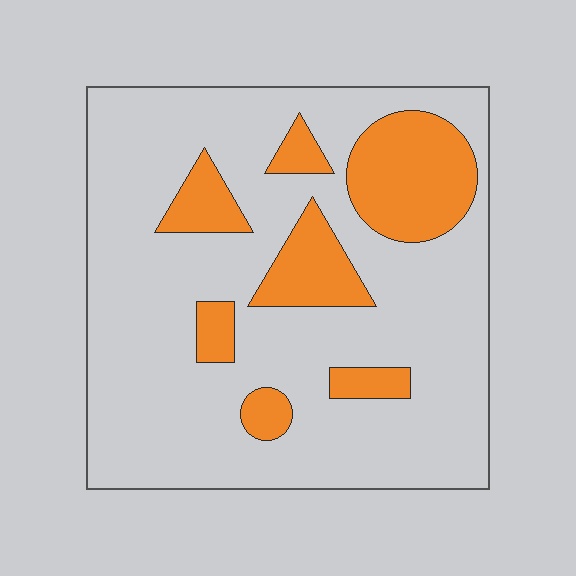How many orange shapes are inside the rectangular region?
7.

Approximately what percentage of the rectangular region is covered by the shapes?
Approximately 20%.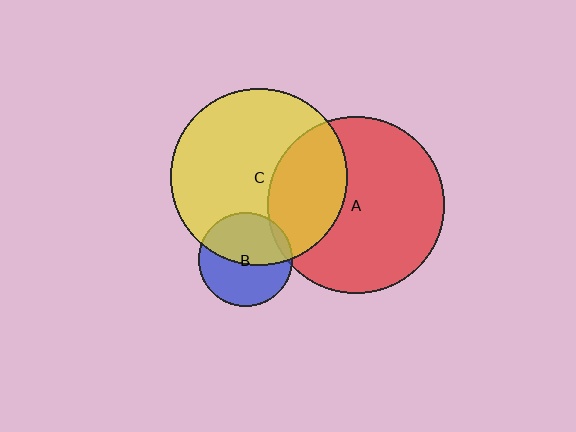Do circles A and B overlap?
Yes.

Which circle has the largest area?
Circle C (yellow).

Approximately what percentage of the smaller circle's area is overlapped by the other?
Approximately 5%.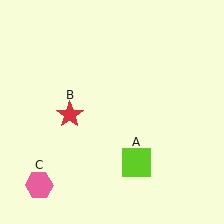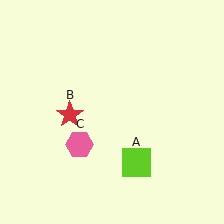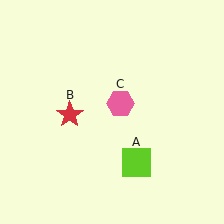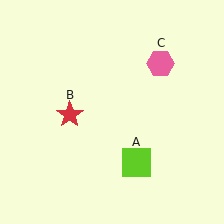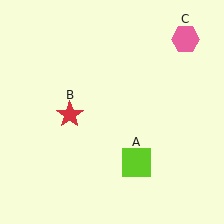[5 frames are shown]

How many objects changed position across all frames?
1 object changed position: pink hexagon (object C).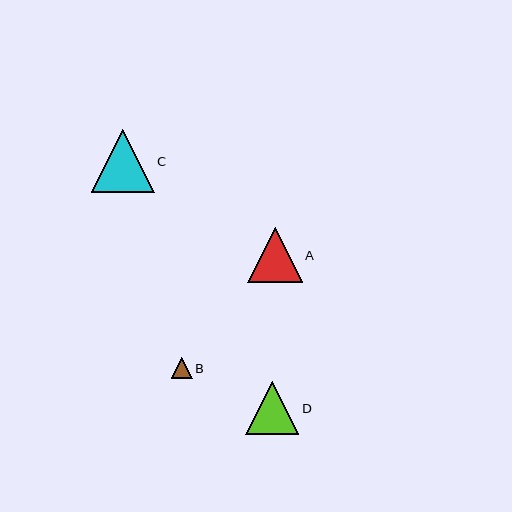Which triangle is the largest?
Triangle C is the largest with a size of approximately 63 pixels.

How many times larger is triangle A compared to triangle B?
Triangle A is approximately 2.6 times the size of triangle B.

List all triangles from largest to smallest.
From largest to smallest: C, A, D, B.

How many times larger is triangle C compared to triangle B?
Triangle C is approximately 3.0 times the size of triangle B.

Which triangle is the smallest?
Triangle B is the smallest with a size of approximately 21 pixels.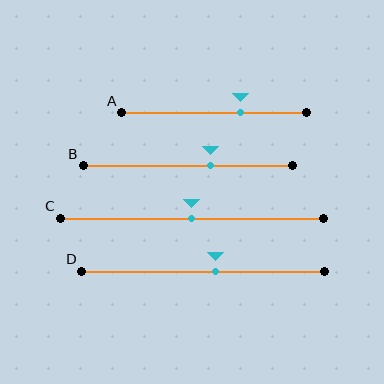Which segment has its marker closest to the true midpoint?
Segment C has its marker closest to the true midpoint.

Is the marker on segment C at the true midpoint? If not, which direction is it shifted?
Yes, the marker on segment C is at the true midpoint.